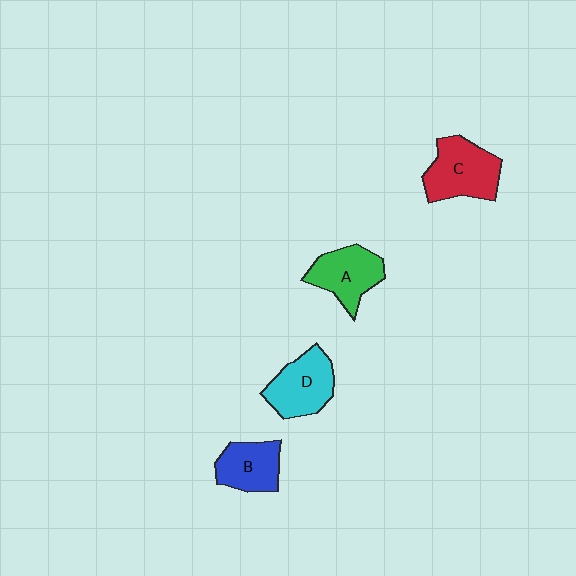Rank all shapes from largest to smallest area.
From largest to smallest: C (red), D (cyan), A (green), B (blue).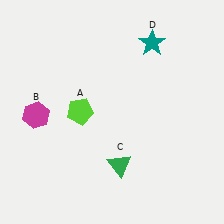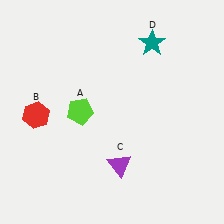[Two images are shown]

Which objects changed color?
B changed from magenta to red. C changed from green to purple.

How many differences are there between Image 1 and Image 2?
There are 2 differences between the two images.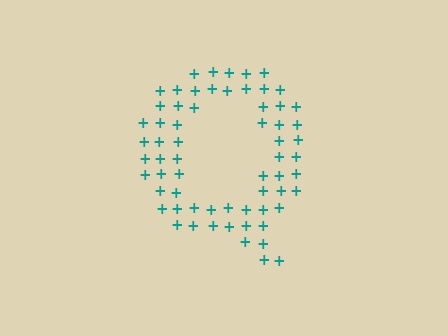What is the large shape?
The large shape is the letter Q.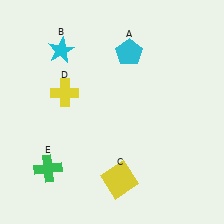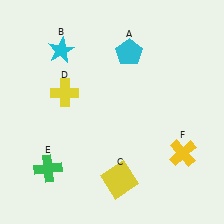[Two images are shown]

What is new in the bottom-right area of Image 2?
A yellow cross (F) was added in the bottom-right area of Image 2.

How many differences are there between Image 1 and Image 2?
There is 1 difference between the two images.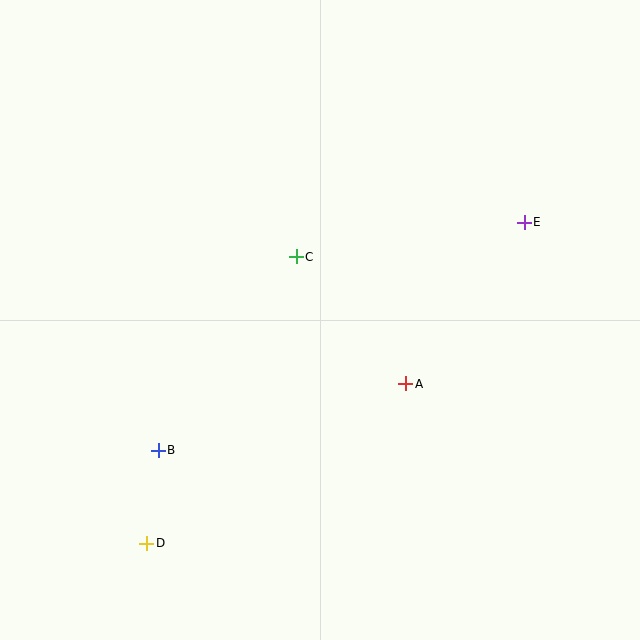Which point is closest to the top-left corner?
Point C is closest to the top-left corner.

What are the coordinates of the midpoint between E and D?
The midpoint between E and D is at (335, 383).